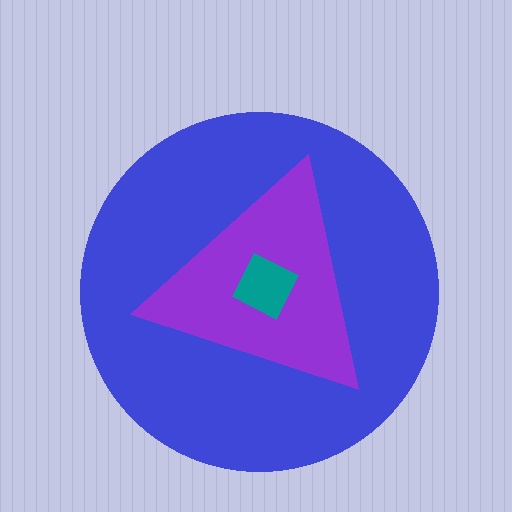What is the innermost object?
The teal diamond.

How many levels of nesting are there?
3.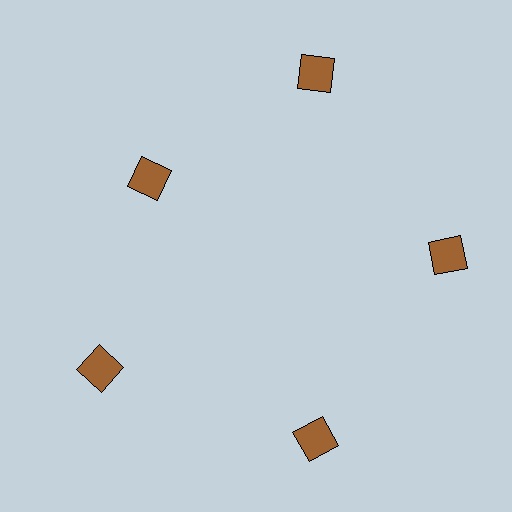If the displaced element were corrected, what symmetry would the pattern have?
It would have 5-fold rotational symmetry — the pattern would map onto itself every 72 degrees.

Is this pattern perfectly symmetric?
No. The 5 brown squares are arranged in a ring, but one element near the 10 o'clock position is pulled inward toward the center, breaking the 5-fold rotational symmetry.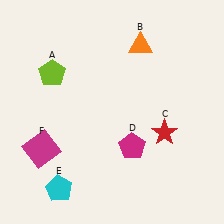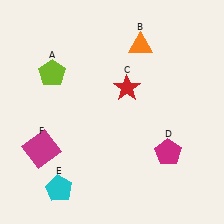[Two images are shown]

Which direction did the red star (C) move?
The red star (C) moved up.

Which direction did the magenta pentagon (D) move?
The magenta pentagon (D) moved right.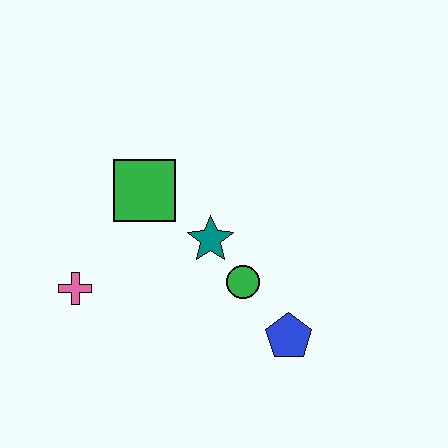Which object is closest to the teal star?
The green circle is closest to the teal star.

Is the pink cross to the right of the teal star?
No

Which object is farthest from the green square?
The blue pentagon is farthest from the green square.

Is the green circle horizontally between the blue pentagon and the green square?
Yes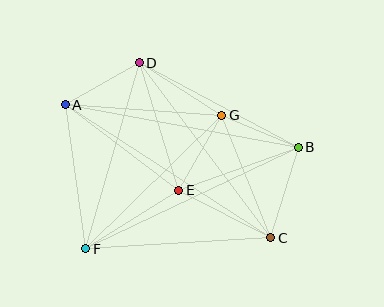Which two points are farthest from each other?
Points A and C are farthest from each other.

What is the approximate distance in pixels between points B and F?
The distance between B and F is approximately 235 pixels.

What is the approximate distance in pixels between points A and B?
The distance between A and B is approximately 236 pixels.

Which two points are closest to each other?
Points B and G are closest to each other.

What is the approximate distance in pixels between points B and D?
The distance between B and D is approximately 180 pixels.